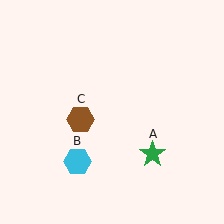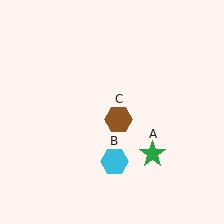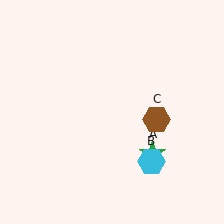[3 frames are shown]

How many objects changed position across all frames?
2 objects changed position: cyan hexagon (object B), brown hexagon (object C).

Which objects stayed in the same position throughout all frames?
Green star (object A) remained stationary.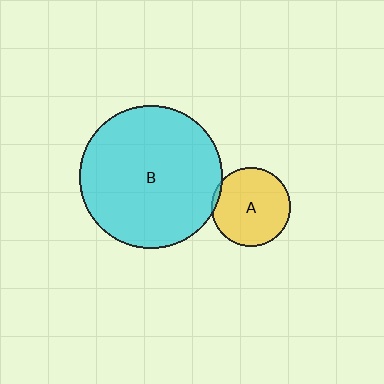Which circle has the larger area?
Circle B (cyan).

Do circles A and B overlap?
Yes.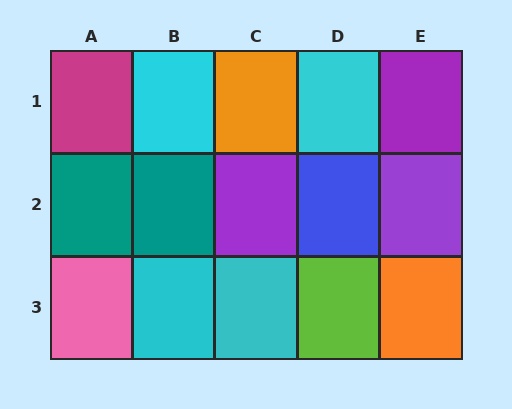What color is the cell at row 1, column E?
Purple.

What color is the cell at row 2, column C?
Purple.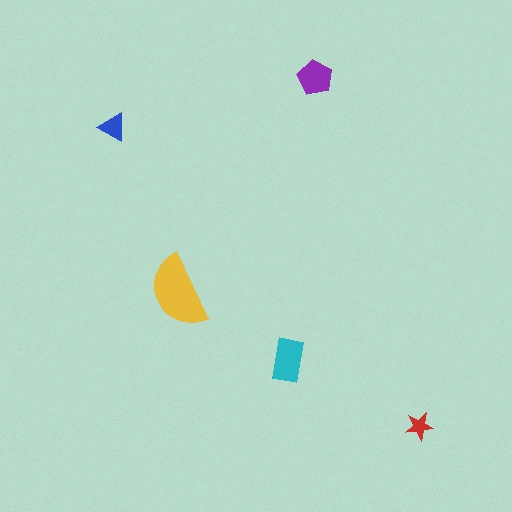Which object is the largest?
The yellow semicircle.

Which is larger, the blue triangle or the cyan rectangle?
The cyan rectangle.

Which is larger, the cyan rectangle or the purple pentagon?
The cyan rectangle.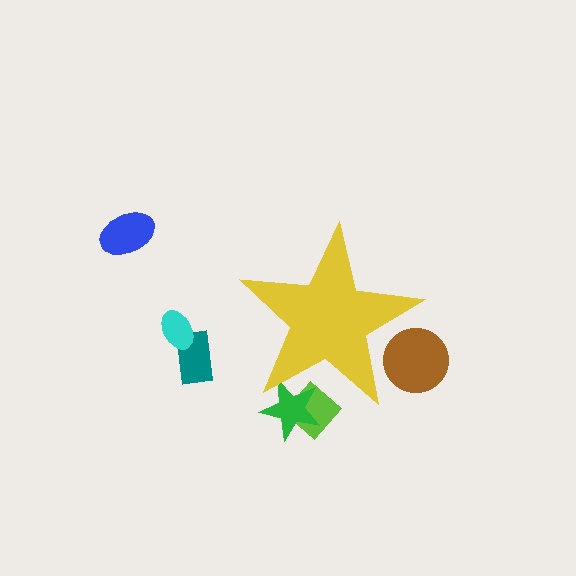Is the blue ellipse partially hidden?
No, the blue ellipse is fully visible.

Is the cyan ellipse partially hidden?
No, the cyan ellipse is fully visible.